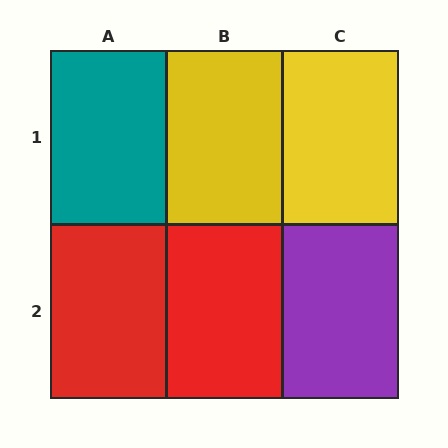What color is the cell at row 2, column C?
Purple.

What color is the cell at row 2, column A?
Red.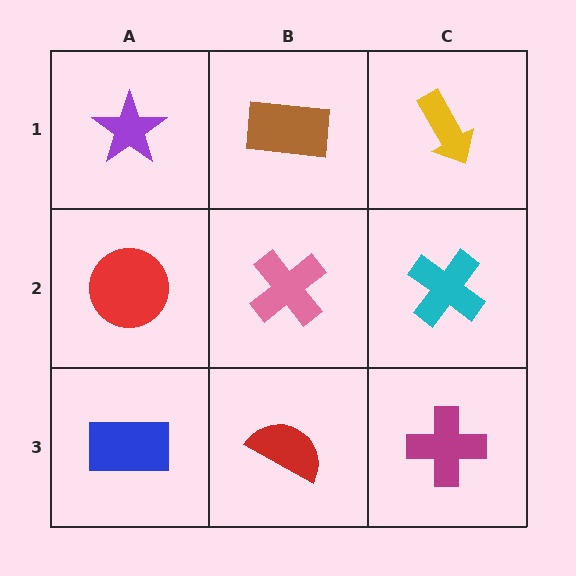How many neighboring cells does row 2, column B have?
4.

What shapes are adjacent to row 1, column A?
A red circle (row 2, column A), a brown rectangle (row 1, column B).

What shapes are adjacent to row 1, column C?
A cyan cross (row 2, column C), a brown rectangle (row 1, column B).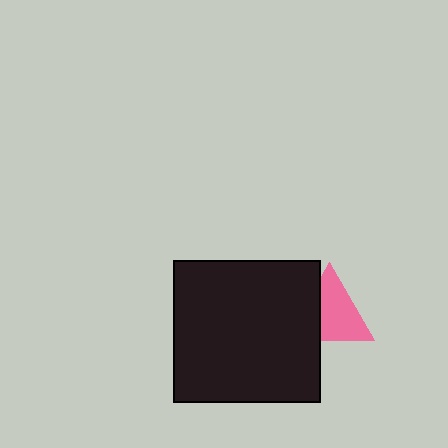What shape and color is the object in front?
The object in front is a black rectangle.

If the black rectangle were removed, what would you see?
You would see the complete pink triangle.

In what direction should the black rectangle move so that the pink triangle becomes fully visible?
The black rectangle should move left. That is the shortest direction to clear the overlap and leave the pink triangle fully visible.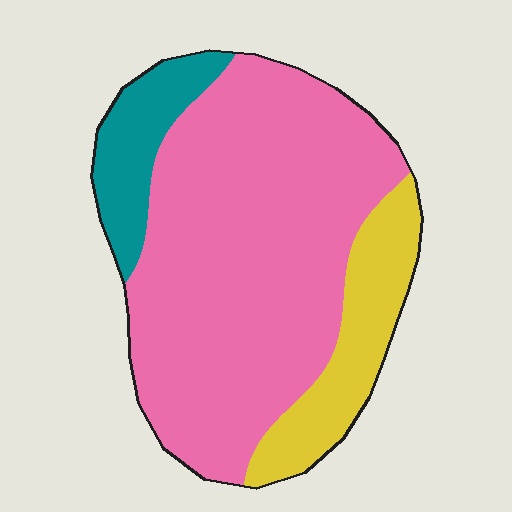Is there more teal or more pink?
Pink.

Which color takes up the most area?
Pink, at roughly 70%.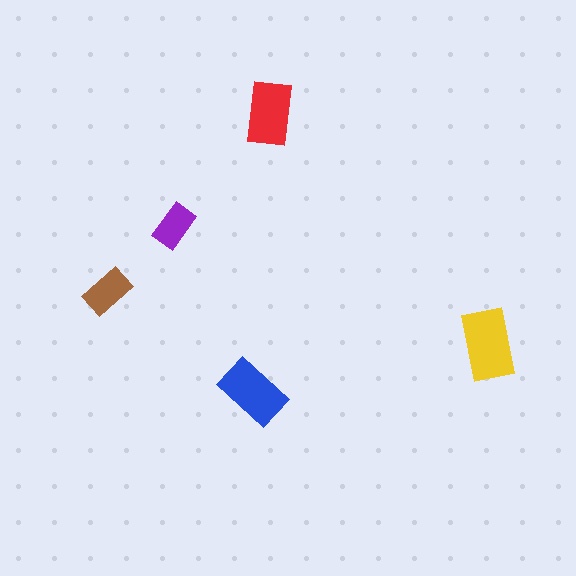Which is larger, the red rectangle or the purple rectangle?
The red one.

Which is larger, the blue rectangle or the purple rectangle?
The blue one.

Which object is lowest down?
The blue rectangle is bottommost.